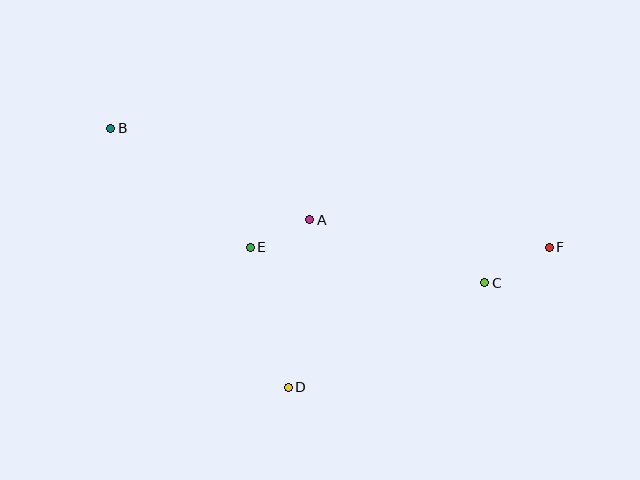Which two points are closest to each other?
Points A and E are closest to each other.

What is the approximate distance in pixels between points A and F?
The distance between A and F is approximately 241 pixels.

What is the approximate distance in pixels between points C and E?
The distance between C and E is approximately 237 pixels.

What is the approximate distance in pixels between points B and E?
The distance between B and E is approximately 183 pixels.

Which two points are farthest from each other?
Points B and F are farthest from each other.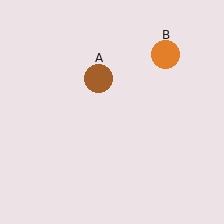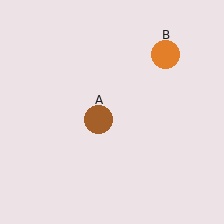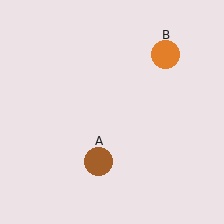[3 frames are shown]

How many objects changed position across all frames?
1 object changed position: brown circle (object A).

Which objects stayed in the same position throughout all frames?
Orange circle (object B) remained stationary.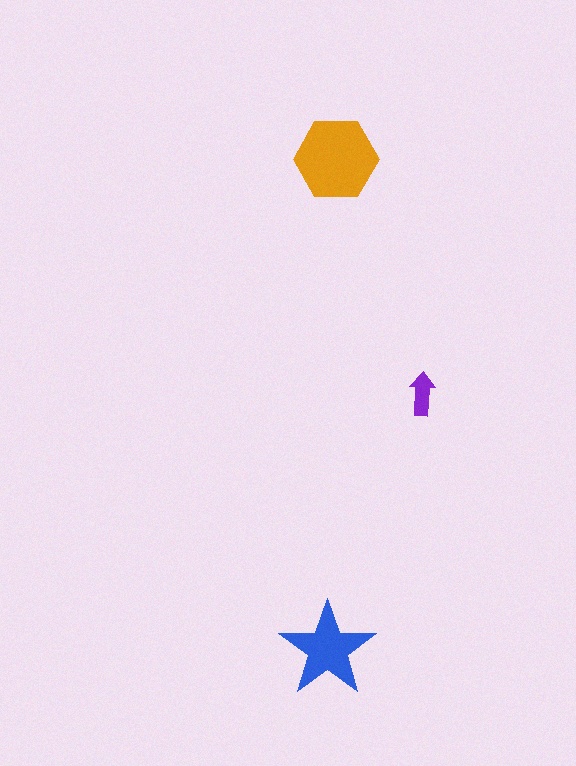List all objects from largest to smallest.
The orange hexagon, the blue star, the purple arrow.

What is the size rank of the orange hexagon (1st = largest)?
1st.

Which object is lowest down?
The blue star is bottommost.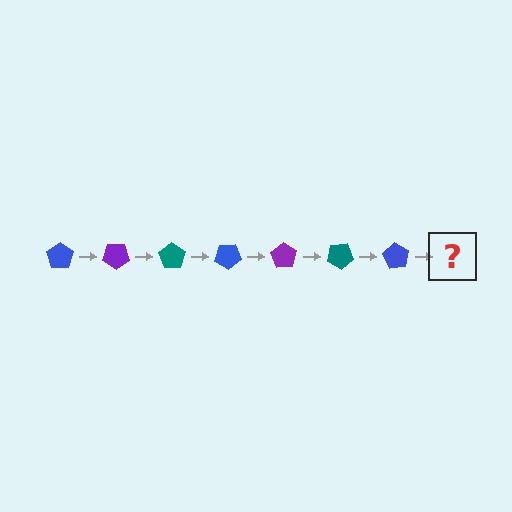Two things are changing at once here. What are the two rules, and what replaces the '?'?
The two rules are that it rotates 35 degrees each step and the color cycles through blue, purple, and teal. The '?' should be a purple pentagon, rotated 245 degrees from the start.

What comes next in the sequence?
The next element should be a purple pentagon, rotated 245 degrees from the start.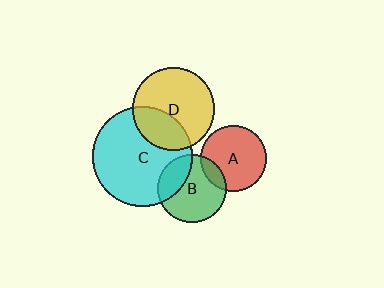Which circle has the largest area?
Circle C (cyan).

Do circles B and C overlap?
Yes.